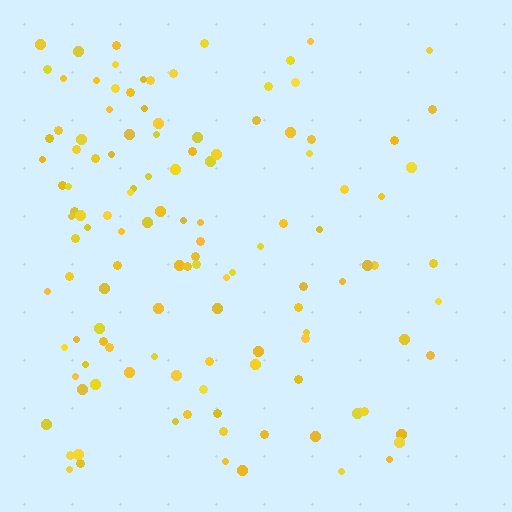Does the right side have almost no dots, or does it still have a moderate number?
Still a moderate number, just noticeably fewer than the left.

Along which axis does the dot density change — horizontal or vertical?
Horizontal.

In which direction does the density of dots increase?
From right to left, with the left side densest.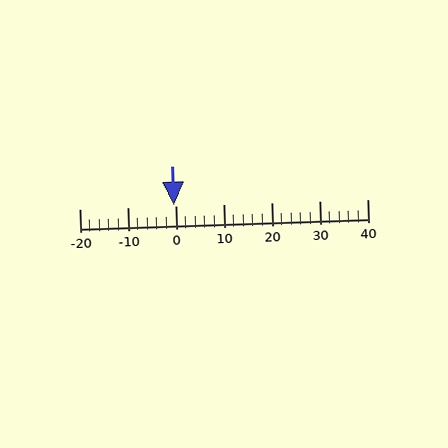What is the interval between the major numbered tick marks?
The major tick marks are spaced 10 units apart.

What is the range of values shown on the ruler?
The ruler shows values from -20 to 40.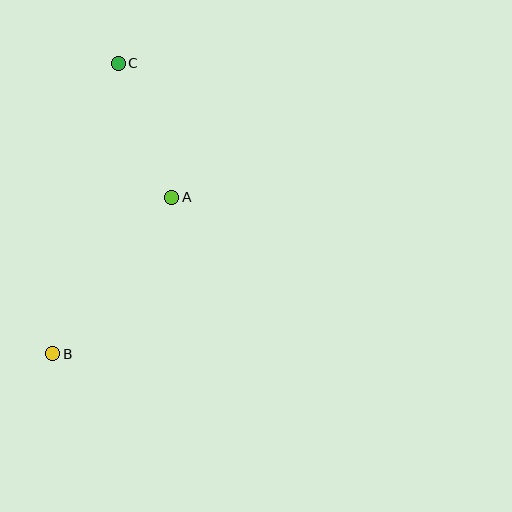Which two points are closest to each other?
Points A and C are closest to each other.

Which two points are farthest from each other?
Points B and C are farthest from each other.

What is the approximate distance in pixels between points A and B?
The distance between A and B is approximately 197 pixels.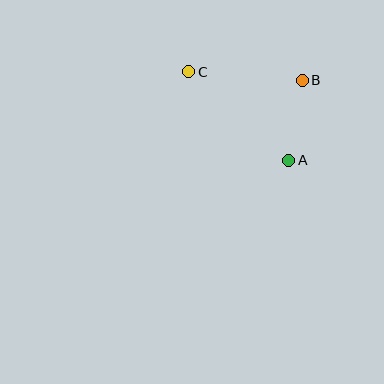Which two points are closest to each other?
Points A and B are closest to each other.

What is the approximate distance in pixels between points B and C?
The distance between B and C is approximately 114 pixels.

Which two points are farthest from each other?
Points A and C are farthest from each other.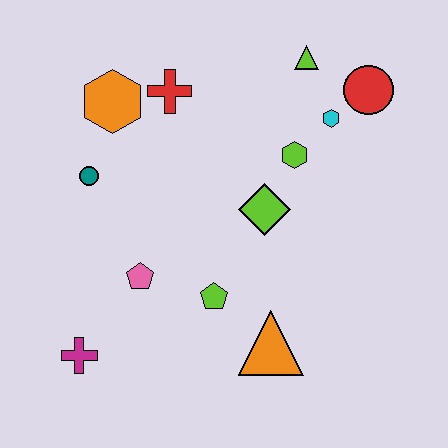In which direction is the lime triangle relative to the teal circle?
The lime triangle is to the right of the teal circle.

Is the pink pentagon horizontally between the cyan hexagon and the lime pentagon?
No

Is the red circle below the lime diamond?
No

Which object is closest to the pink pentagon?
The lime pentagon is closest to the pink pentagon.